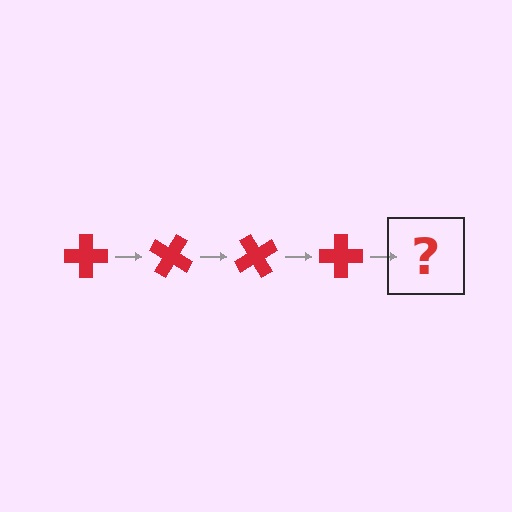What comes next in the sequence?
The next element should be a red cross rotated 120 degrees.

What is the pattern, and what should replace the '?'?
The pattern is that the cross rotates 30 degrees each step. The '?' should be a red cross rotated 120 degrees.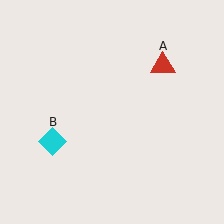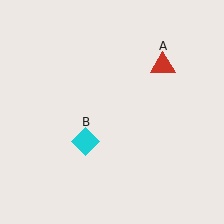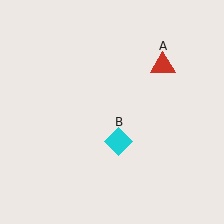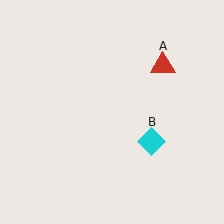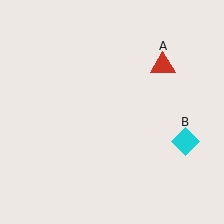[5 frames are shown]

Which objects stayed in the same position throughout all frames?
Red triangle (object A) remained stationary.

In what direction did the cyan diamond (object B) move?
The cyan diamond (object B) moved right.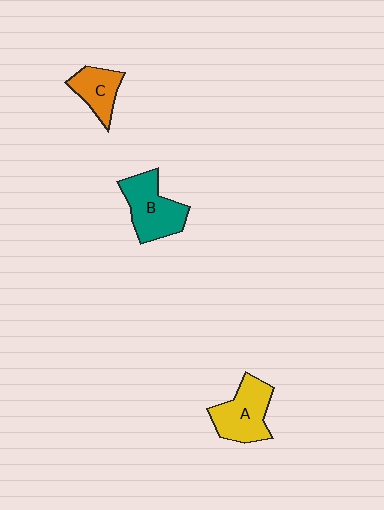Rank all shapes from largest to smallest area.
From largest to smallest: B (teal), A (yellow), C (orange).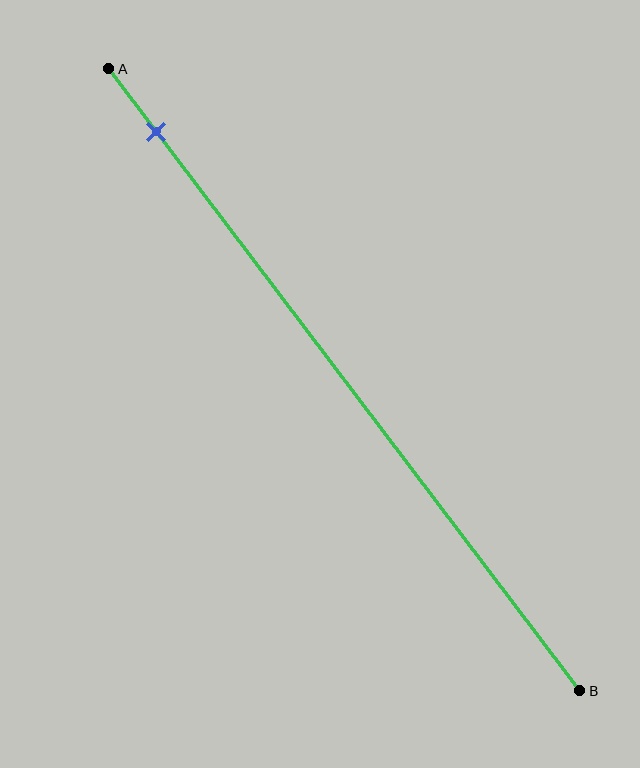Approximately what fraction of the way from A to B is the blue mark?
The blue mark is approximately 10% of the way from A to B.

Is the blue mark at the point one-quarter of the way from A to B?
No, the mark is at about 10% from A, not at the 25% one-quarter point.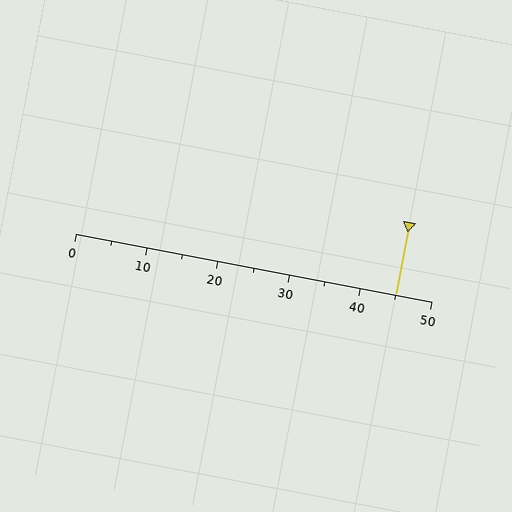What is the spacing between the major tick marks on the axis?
The major ticks are spaced 10 apart.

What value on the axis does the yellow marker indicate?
The marker indicates approximately 45.